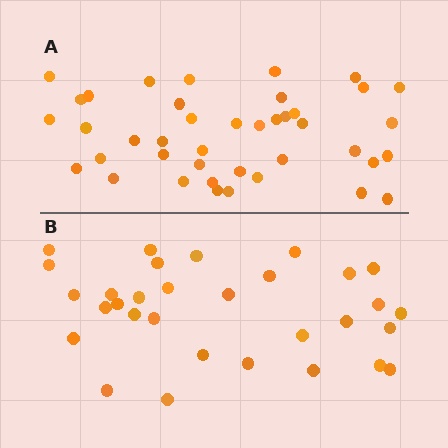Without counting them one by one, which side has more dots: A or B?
Region A (the top region) has more dots.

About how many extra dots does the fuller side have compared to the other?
Region A has roughly 10 or so more dots than region B.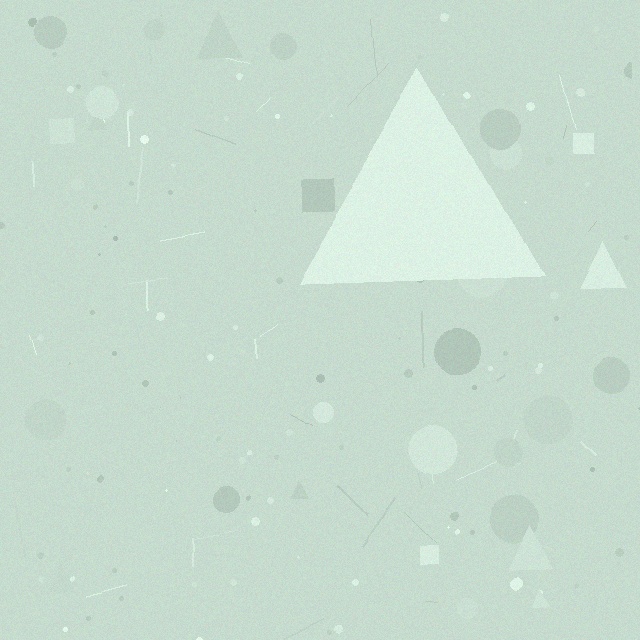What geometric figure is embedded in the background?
A triangle is embedded in the background.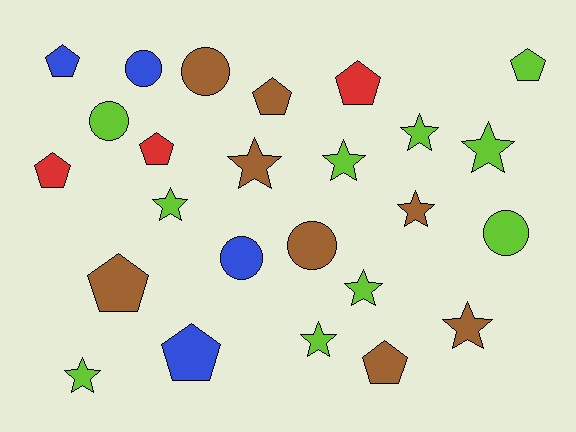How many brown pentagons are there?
There are 3 brown pentagons.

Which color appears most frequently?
Lime, with 10 objects.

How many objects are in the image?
There are 25 objects.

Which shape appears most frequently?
Star, with 10 objects.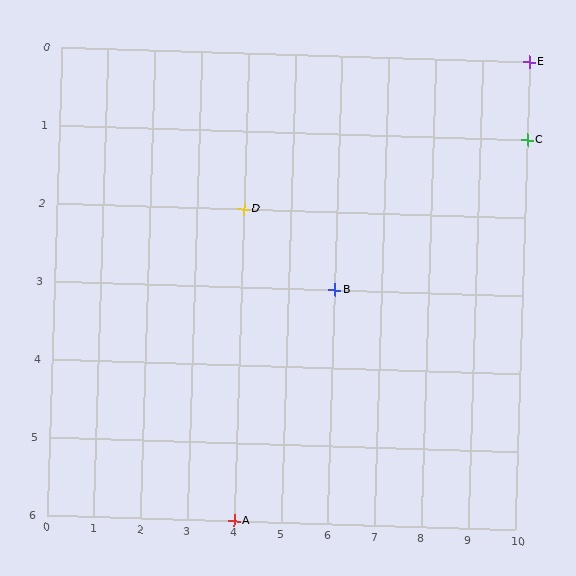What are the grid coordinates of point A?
Point A is at grid coordinates (4, 6).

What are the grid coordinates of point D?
Point D is at grid coordinates (4, 2).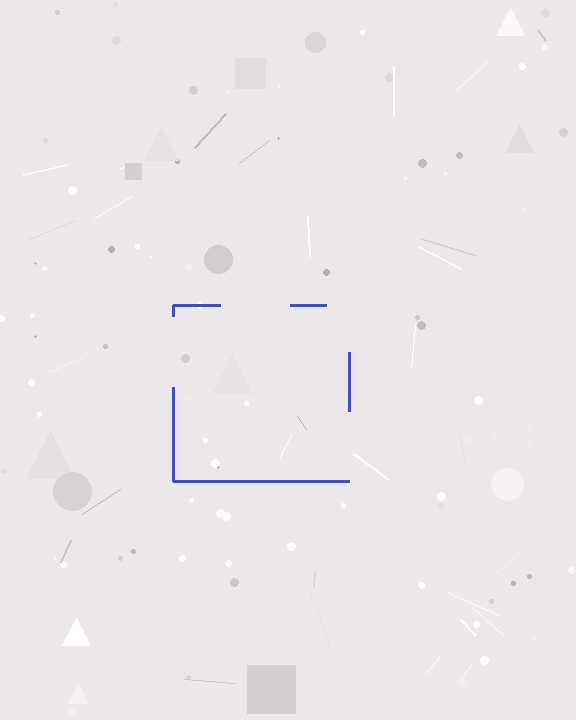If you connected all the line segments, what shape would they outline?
They would outline a square.